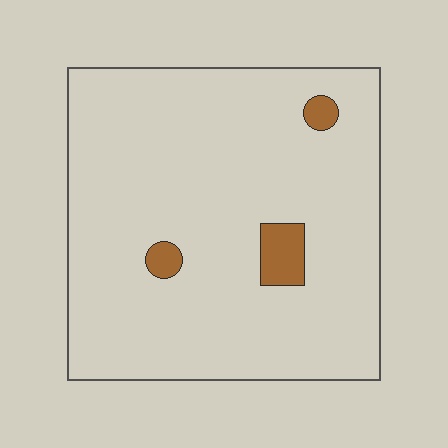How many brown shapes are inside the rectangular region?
3.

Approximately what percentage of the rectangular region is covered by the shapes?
Approximately 5%.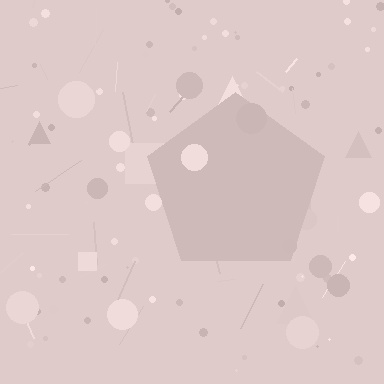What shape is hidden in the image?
A pentagon is hidden in the image.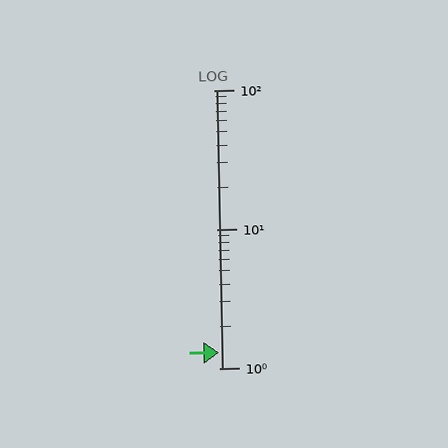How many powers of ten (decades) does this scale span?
The scale spans 2 decades, from 1 to 100.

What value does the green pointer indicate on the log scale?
The pointer indicates approximately 1.3.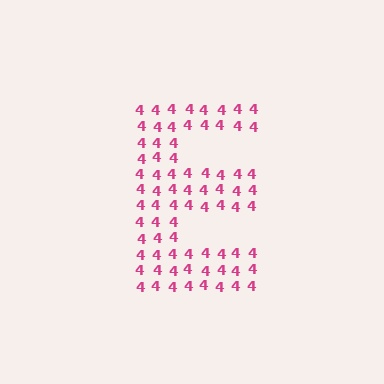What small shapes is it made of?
It is made of small digit 4's.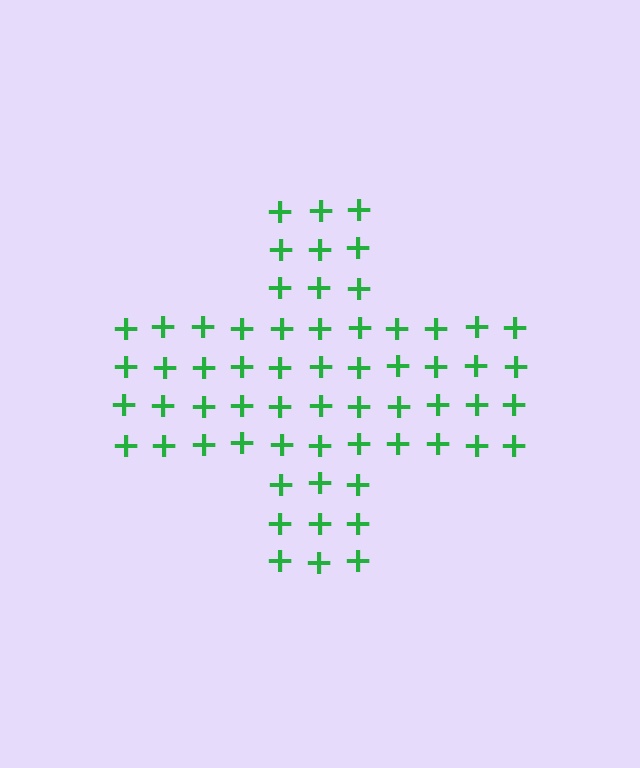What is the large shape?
The large shape is a cross.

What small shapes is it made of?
It is made of small plus signs.